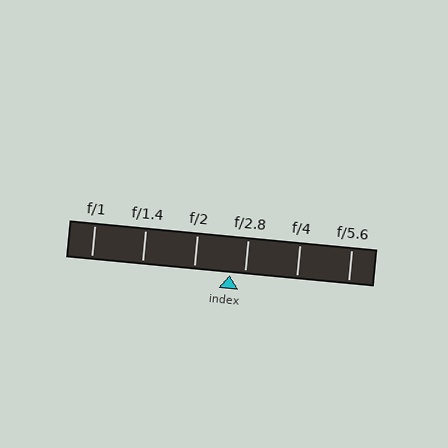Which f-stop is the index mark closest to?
The index mark is closest to f/2.8.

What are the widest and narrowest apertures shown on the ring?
The widest aperture shown is f/1 and the narrowest is f/5.6.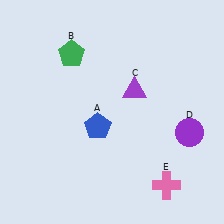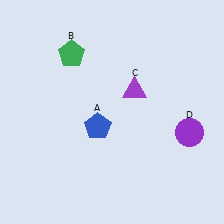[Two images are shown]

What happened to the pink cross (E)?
The pink cross (E) was removed in Image 2. It was in the bottom-right area of Image 1.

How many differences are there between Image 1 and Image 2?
There is 1 difference between the two images.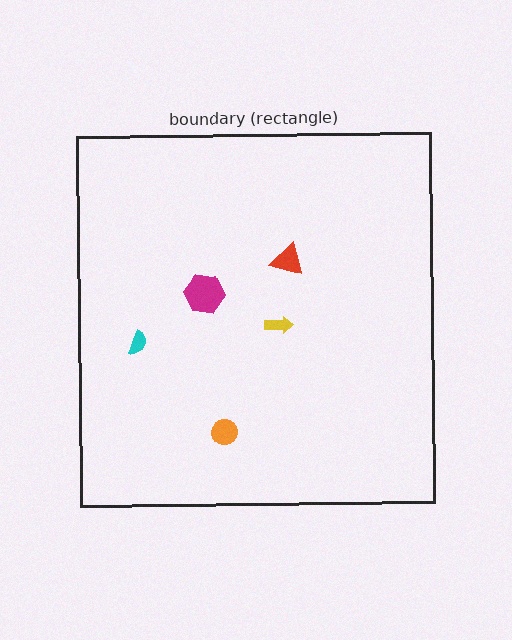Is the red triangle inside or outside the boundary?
Inside.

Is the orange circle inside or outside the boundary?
Inside.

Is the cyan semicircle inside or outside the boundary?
Inside.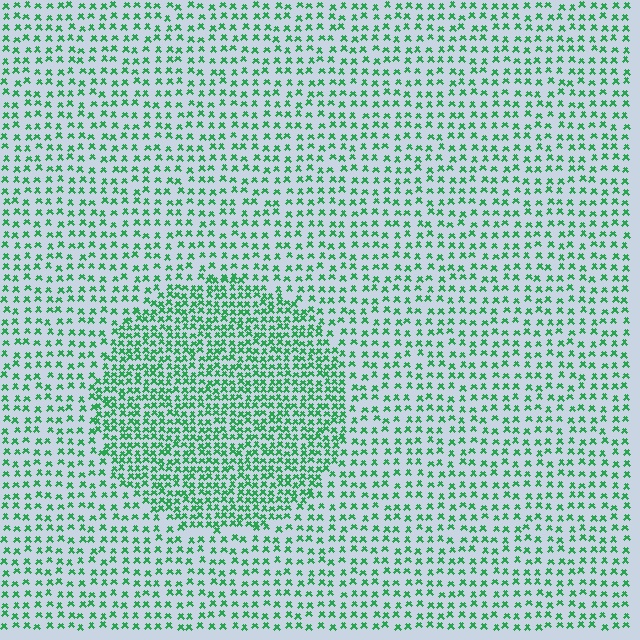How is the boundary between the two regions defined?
The boundary is defined by a change in element density (approximately 1.9x ratio). All elements are the same color, size, and shape.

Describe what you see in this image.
The image contains small green elements arranged at two different densities. A circle-shaped region is visible where the elements are more densely packed than the surrounding area.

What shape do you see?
I see a circle.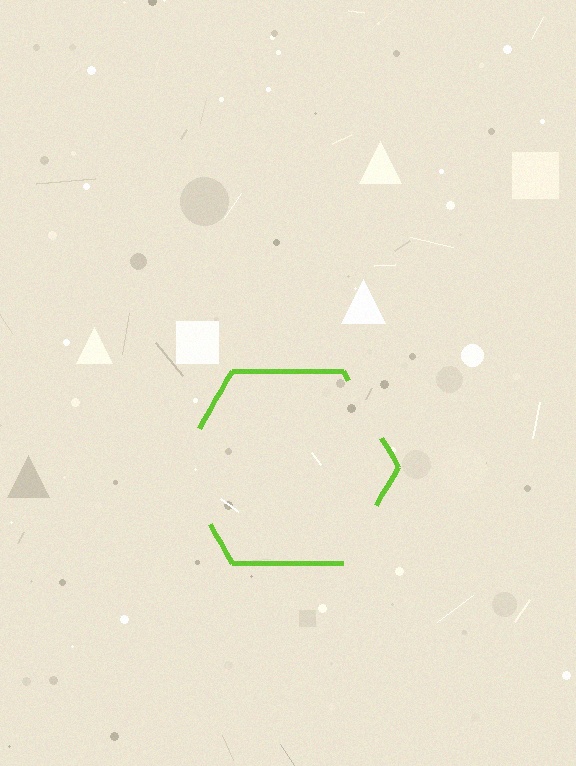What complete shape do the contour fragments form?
The contour fragments form a hexagon.